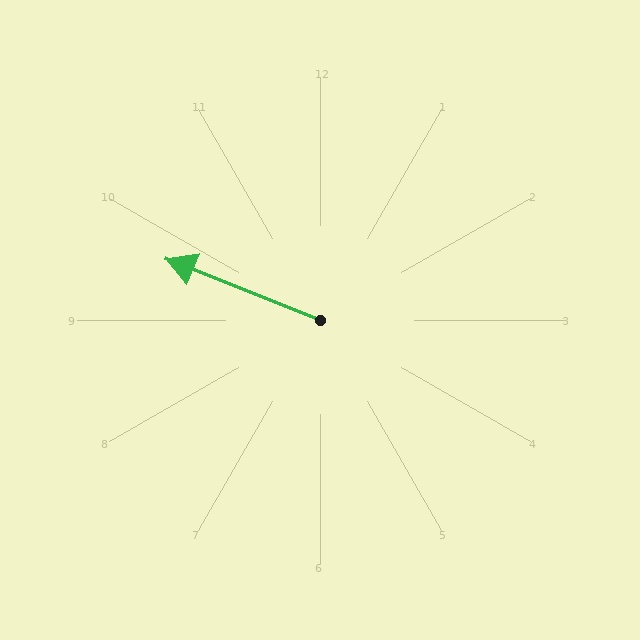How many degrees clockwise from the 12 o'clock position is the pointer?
Approximately 292 degrees.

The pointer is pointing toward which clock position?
Roughly 10 o'clock.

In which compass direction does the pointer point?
West.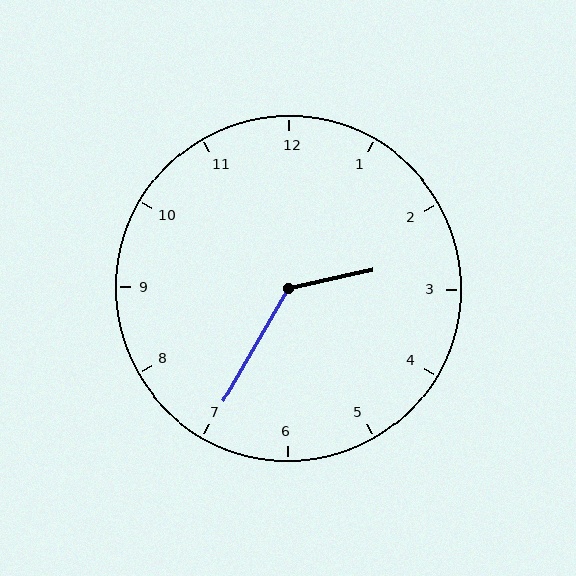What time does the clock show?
2:35.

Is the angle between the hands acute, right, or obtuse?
It is obtuse.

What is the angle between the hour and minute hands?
Approximately 132 degrees.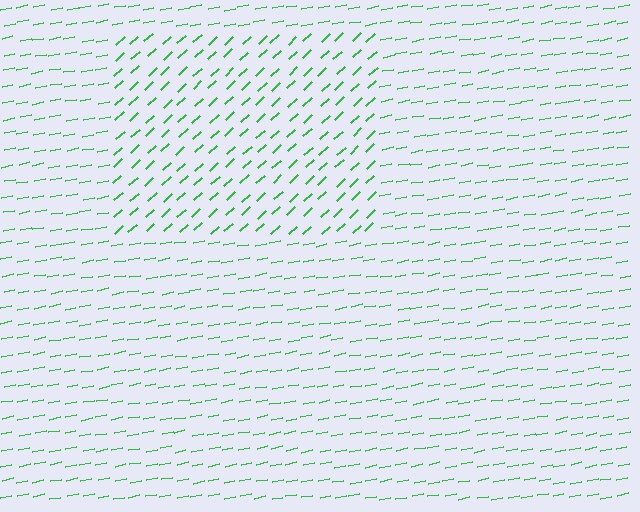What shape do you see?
I see a rectangle.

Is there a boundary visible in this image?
Yes, there is a texture boundary formed by a change in line orientation.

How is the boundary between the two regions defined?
The boundary is defined purely by a change in line orientation (approximately 32 degrees difference). All lines are the same color and thickness.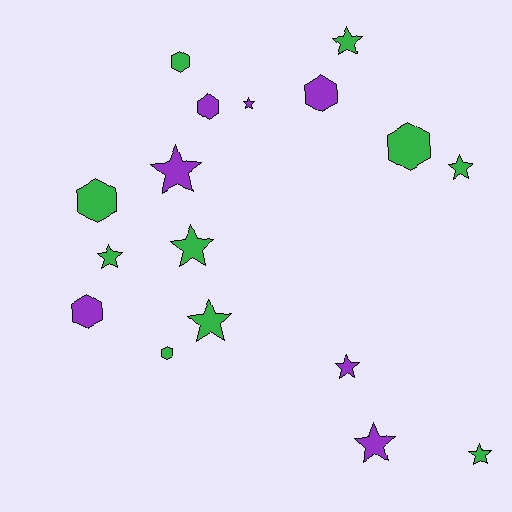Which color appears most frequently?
Green, with 10 objects.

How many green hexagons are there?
There are 4 green hexagons.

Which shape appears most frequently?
Star, with 10 objects.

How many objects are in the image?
There are 17 objects.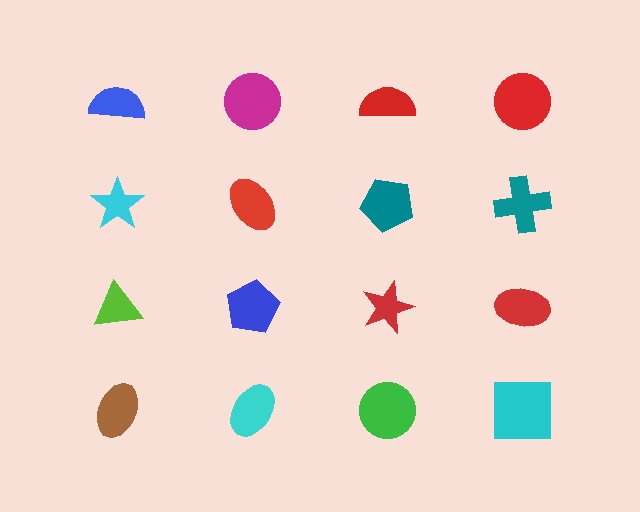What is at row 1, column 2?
A magenta circle.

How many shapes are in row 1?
4 shapes.